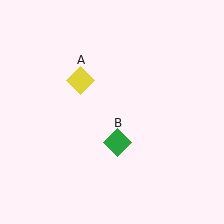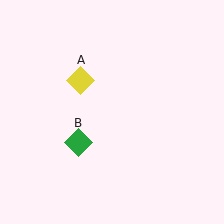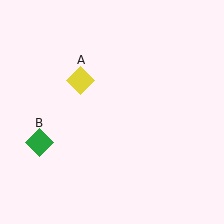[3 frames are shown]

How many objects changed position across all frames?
1 object changed position: green diamond (object B).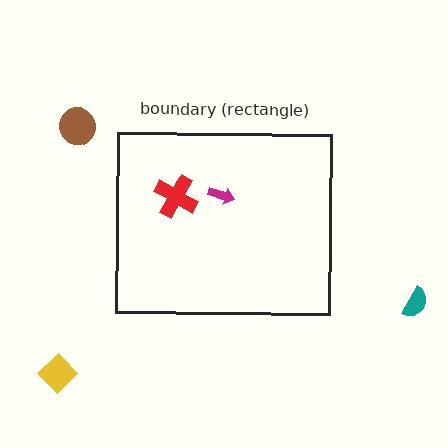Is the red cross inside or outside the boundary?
Inside.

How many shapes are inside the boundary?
2 inside, 3 outside.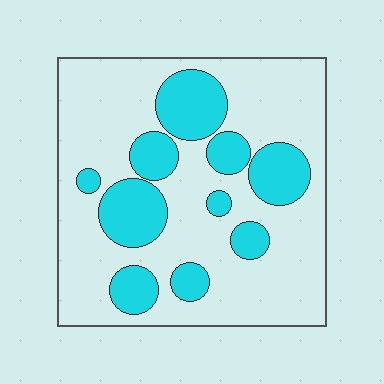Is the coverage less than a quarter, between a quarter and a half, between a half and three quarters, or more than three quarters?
Between a quarter and a half.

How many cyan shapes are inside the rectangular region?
10.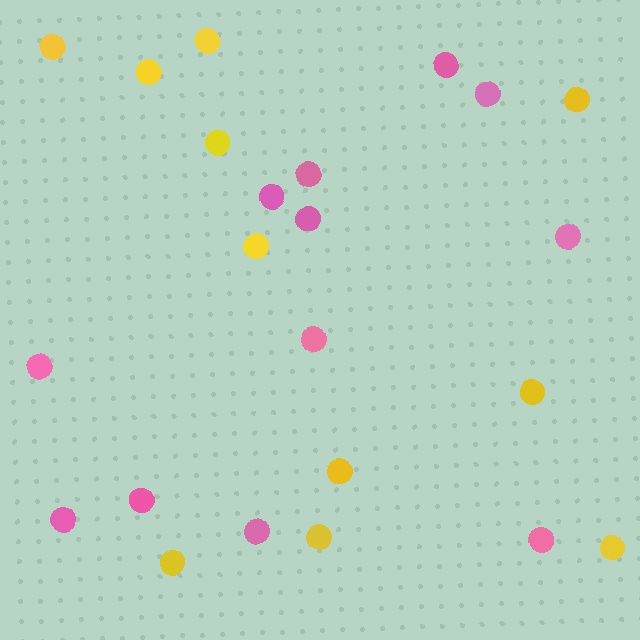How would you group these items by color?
There are 2 groups: one group of pink circles (12) and one group of yellow circles (11).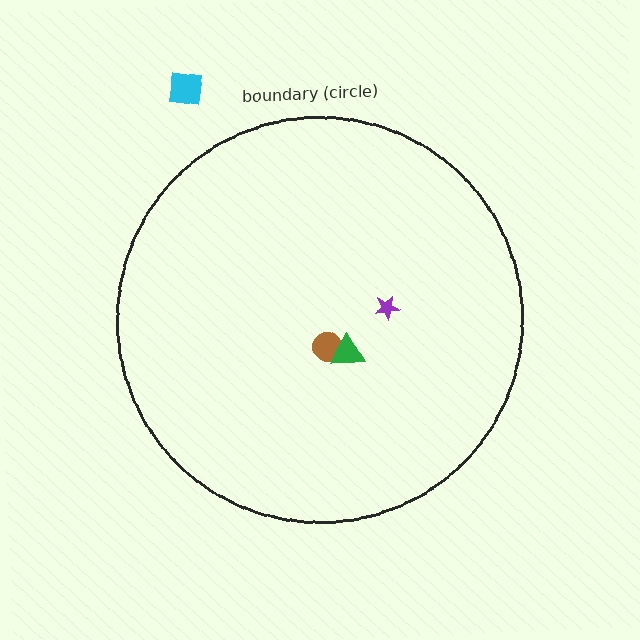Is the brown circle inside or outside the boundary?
Inside.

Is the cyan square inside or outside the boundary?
Outside.